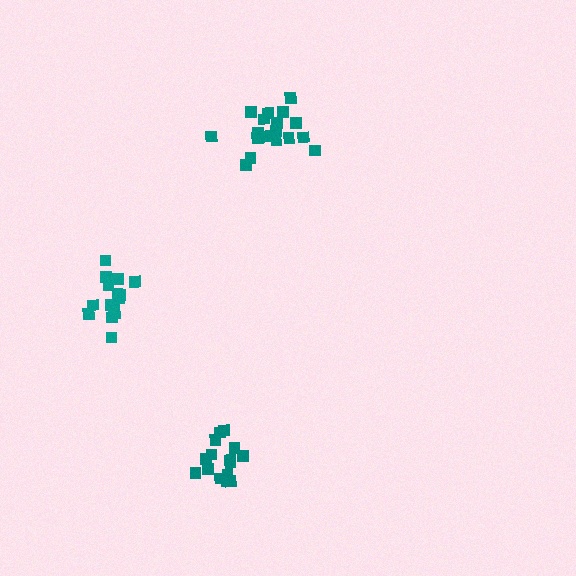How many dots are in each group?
Group 1: 15 dots, Group 2: 15 dots, Group 3: 19 dots (49 total).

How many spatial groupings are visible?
There are 3 spatial groupings.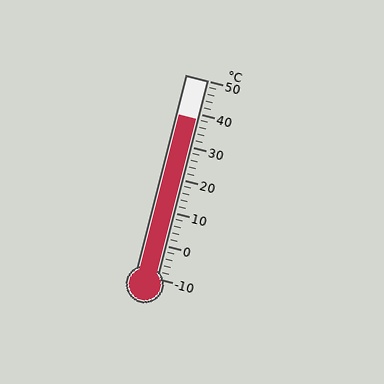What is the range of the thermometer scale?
The thermometer scale ranges from -10°C to 50°C.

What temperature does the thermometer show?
The thermometer shows approximately 38°C.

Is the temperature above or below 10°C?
The temperature is above 10°C.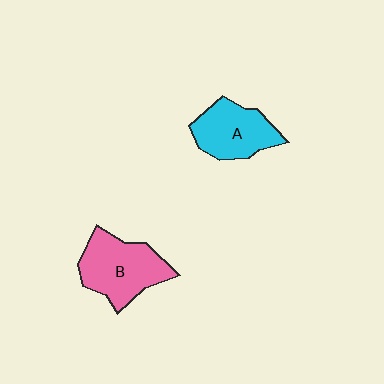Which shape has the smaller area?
Shape A (cyan).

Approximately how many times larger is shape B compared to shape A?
Approximately 1.2 times.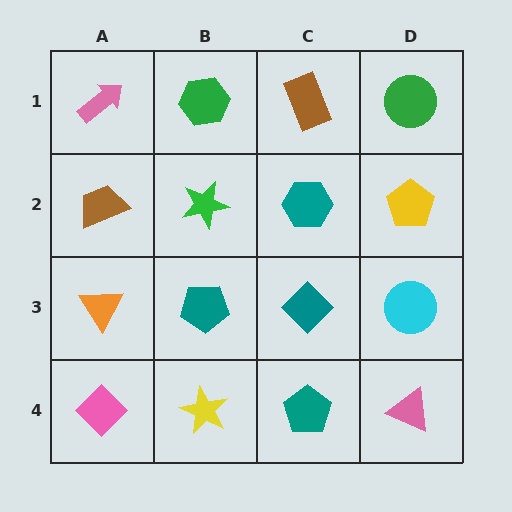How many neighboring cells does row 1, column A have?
2.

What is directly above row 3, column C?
A teal hexagon.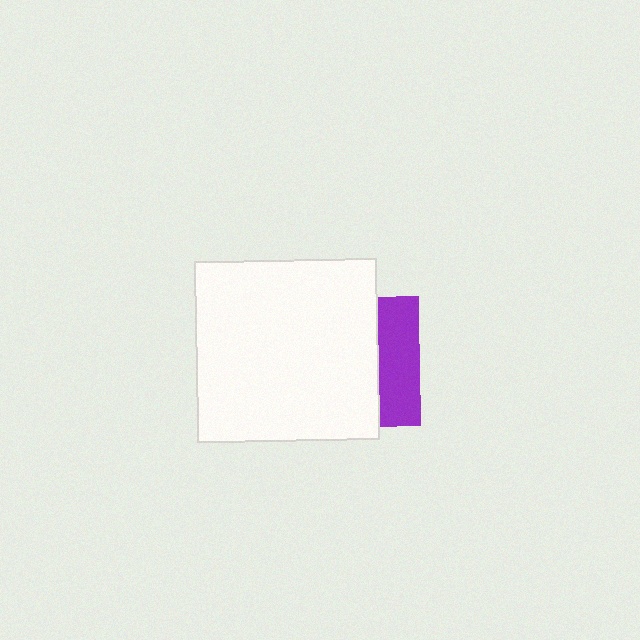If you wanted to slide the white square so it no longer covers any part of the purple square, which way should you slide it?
Slide it left — that is the most direct way to separate the two shapes.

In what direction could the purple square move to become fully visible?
The purple square could move right. That would shift it out from behind the white square entirely.